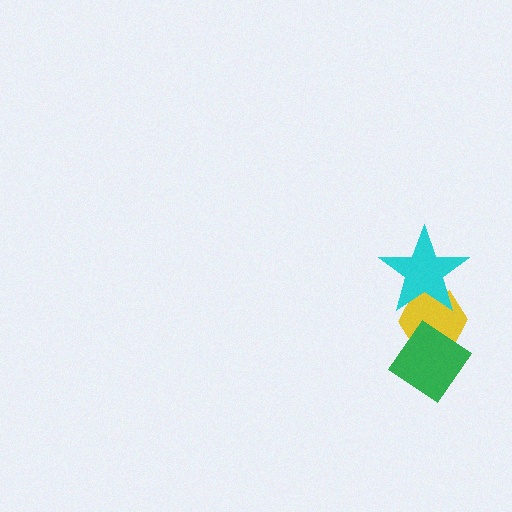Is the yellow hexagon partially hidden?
Yes, it is partially covered by another shape.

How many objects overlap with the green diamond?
1 object overlaps with the green diamond.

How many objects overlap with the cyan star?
1 object overlaps with the cyan star.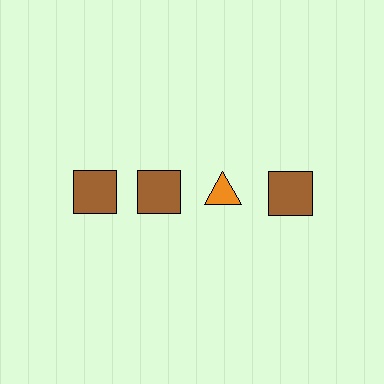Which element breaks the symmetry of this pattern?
The orange triangle in the top row, center column breaks the symmetry. All other shapes are brown squares.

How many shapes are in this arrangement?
There are 4 shapes arranged in a grid pattern.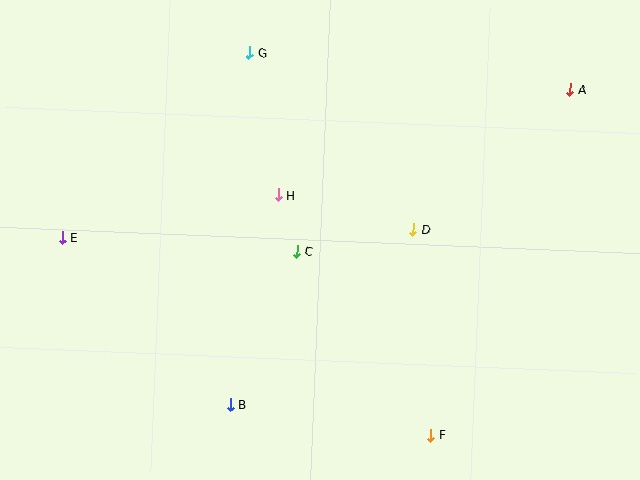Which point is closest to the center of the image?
Point C at (297, 251) is closest to the center.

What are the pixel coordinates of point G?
Point G is at (250, 53).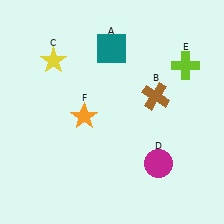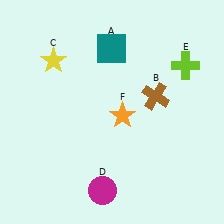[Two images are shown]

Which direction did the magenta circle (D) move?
The magenta circle (D) moved left.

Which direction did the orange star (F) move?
The orange star (F) moved right.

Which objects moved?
The objects that moved are: the magenta circle (D), the orange star (F).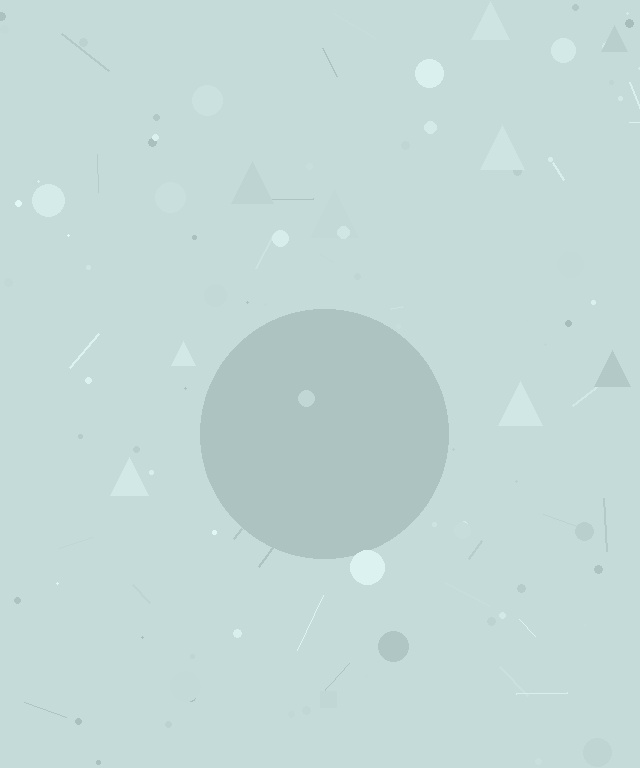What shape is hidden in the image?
A circle is hidden in the image.